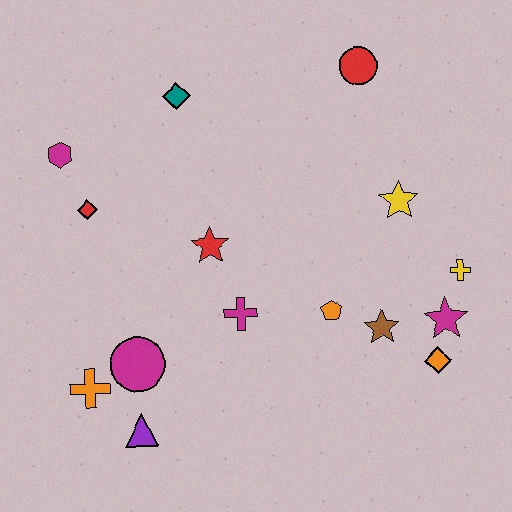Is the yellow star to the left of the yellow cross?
Yes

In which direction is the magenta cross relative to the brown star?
The magenta cross is to the left of the brown star.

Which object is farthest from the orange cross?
The red circle is farthest from the orange cross.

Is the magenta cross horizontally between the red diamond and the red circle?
Yes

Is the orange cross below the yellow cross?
Yes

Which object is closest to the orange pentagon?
The brown star is closest to the orange pentagon.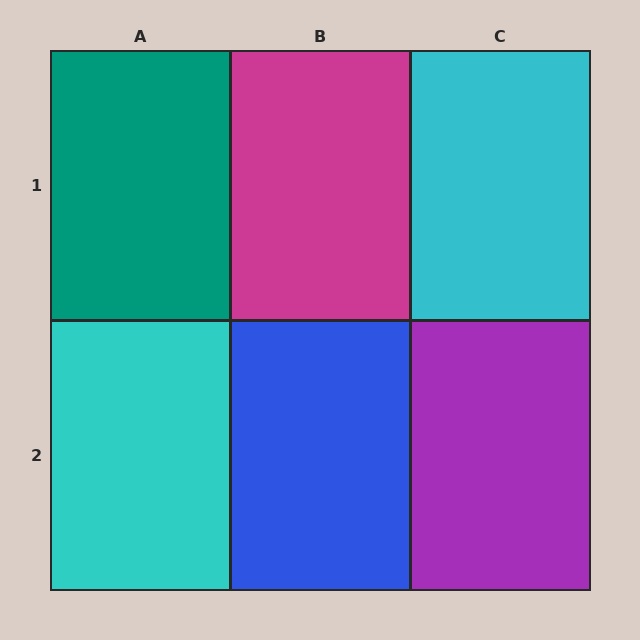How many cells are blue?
1 cell is blue.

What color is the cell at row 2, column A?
Cyan.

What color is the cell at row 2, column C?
Purple.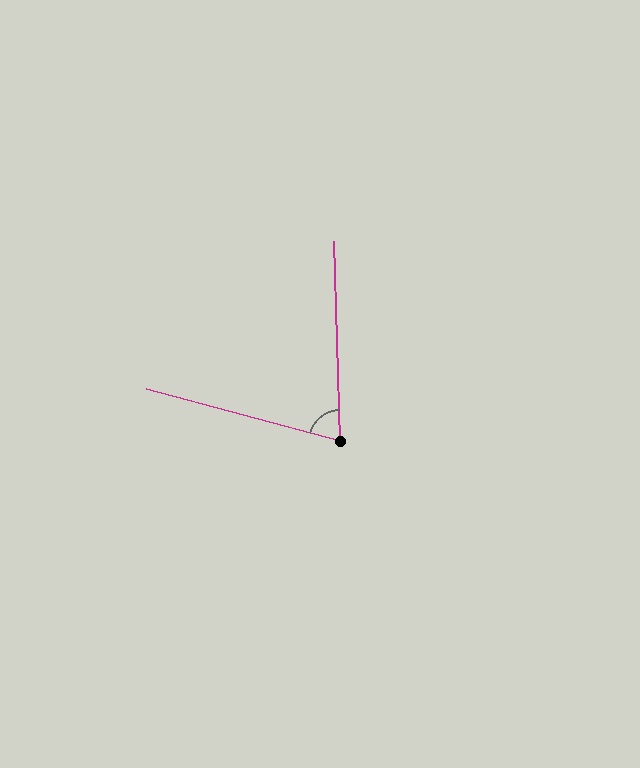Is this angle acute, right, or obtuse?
It is acute.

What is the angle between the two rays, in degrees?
Approximately 73 degrees.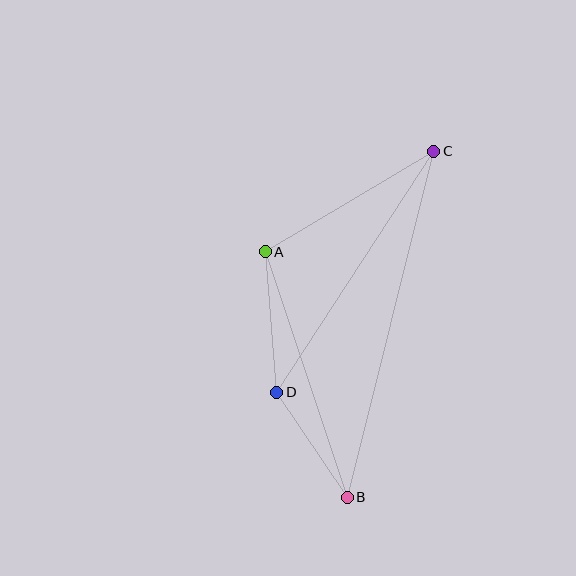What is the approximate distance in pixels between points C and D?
The distance between C and D is approximately 288 pixels.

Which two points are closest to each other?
Points B and D are closest to each other.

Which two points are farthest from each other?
Points B and C are farthest from each other.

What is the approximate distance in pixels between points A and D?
The distance between A and D is approximately 141 pixels.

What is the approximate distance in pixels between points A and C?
The distance between A and C is approximately 196 pixels.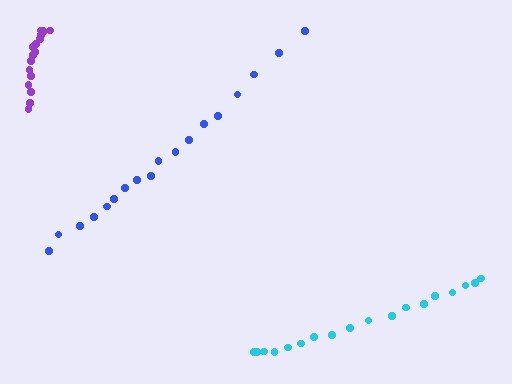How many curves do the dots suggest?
There are 3 distinct paths.